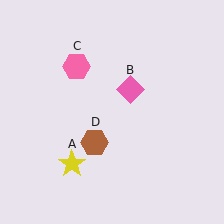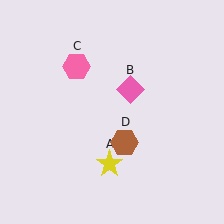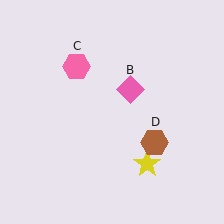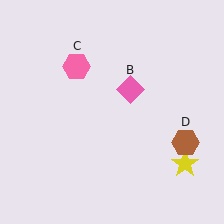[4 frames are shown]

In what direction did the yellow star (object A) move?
The yellow star (object A) moved right.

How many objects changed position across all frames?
2 objects changed position: yellow star (object A), brown hexagon (object D).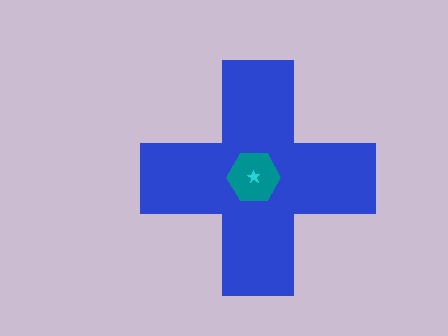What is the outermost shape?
The blue cross.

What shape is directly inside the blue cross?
The teal hexagon.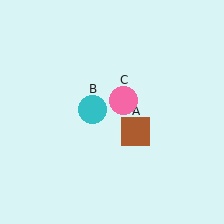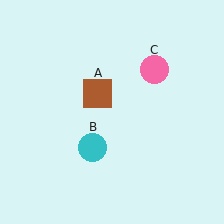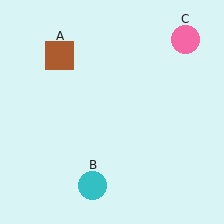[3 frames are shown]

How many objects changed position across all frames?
3 objects changed position: brown square (object A), cyan circle (object B), pink circle (object C).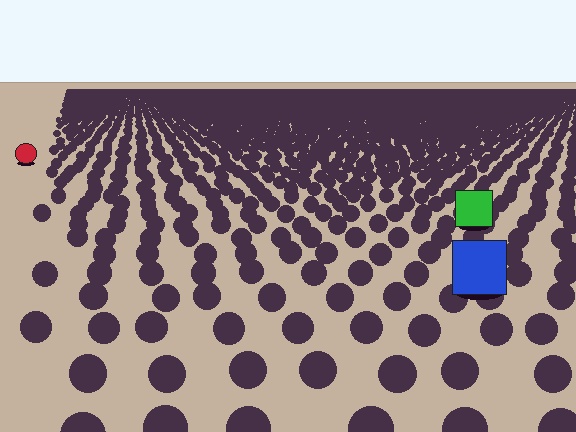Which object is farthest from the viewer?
The red circle is farthest from the viewer. It appears smaller and the ground texture around it is denser.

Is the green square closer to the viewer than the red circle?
Yes. The green square is closer — you can tell from the texture gradient: the ground texture is coarser near it.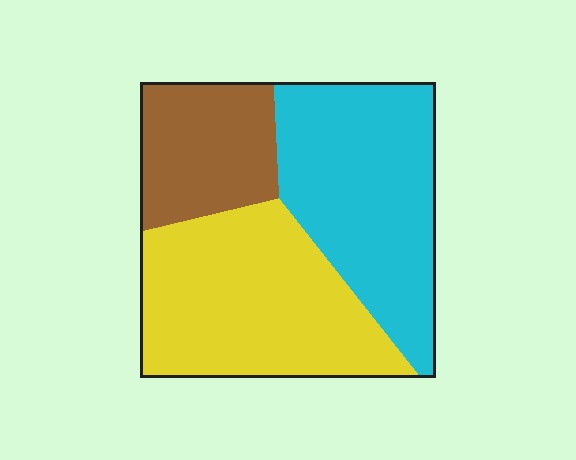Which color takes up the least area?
Brown, at roughly 20%.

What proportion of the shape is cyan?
Cyan covers around 40% of the shape.